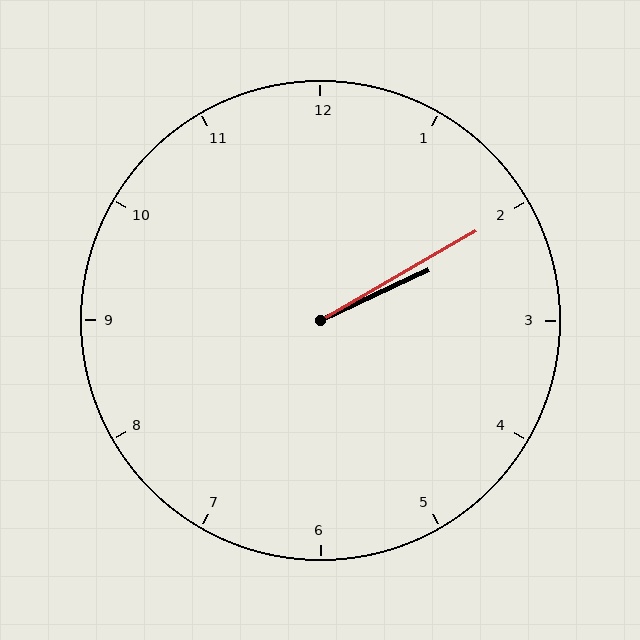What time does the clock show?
2:10.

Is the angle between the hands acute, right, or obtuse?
It is acute.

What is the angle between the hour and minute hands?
Approximately 5 degrees.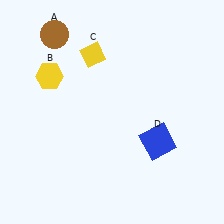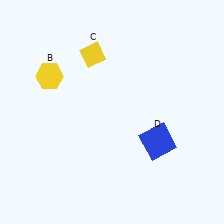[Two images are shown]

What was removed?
The brown circle (A) was removed in Image 2.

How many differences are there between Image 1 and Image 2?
There is 1 difference between the two images.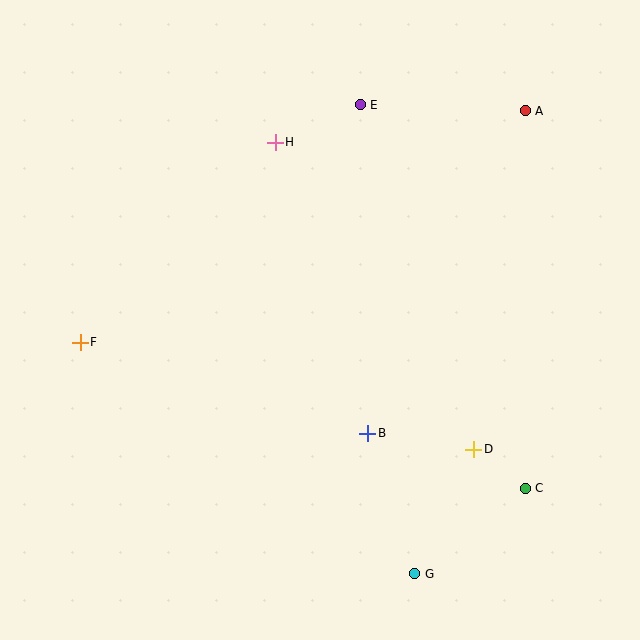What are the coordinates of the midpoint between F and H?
The midpoint between F and H is at (178, 242).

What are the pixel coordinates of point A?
Point A is at (525, 111).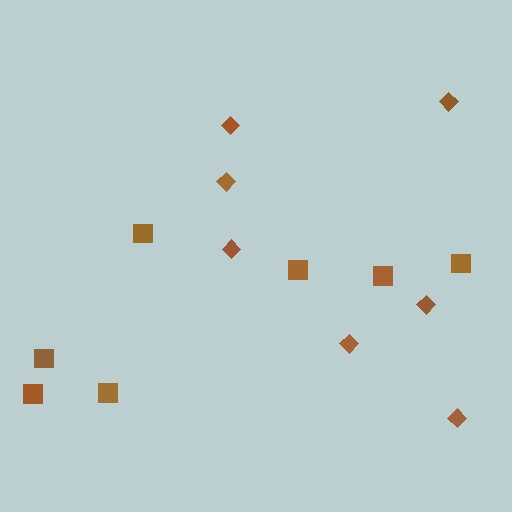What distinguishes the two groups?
There are 2 groups: one group of squares (7) and one group of diamonds (7).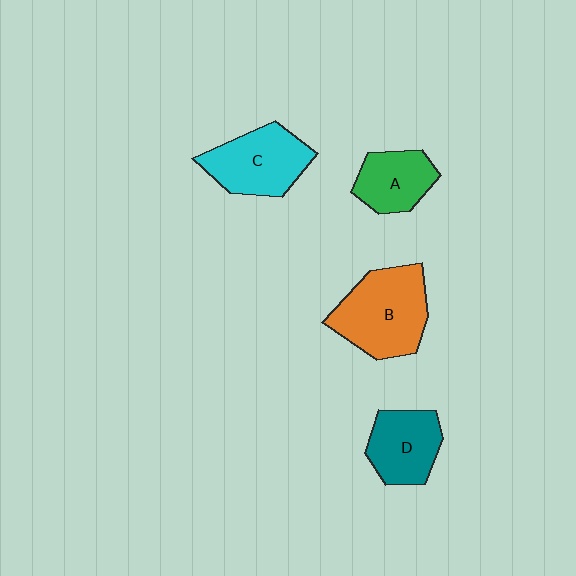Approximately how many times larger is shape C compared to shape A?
Approximately 1.4 times.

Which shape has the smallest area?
Shape A (green).